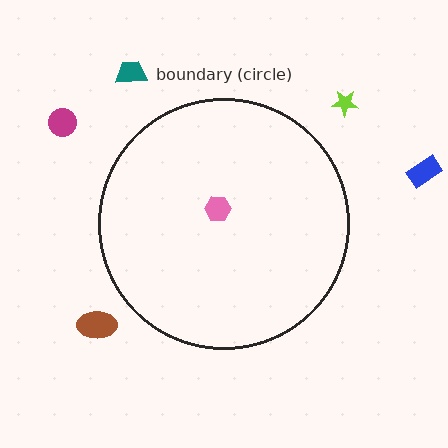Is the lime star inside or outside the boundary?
Outside.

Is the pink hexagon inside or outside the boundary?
Inside.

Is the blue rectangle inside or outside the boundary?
Outside.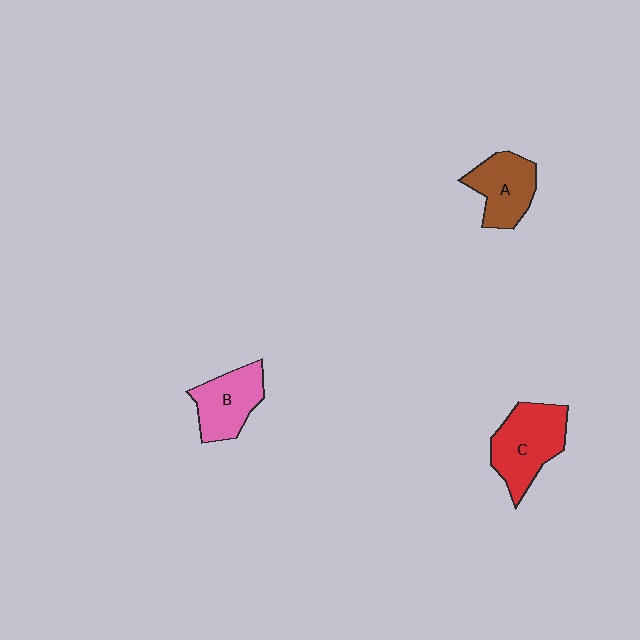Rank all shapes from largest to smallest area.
From largest to smallest: C (red), B (pink), A (brown).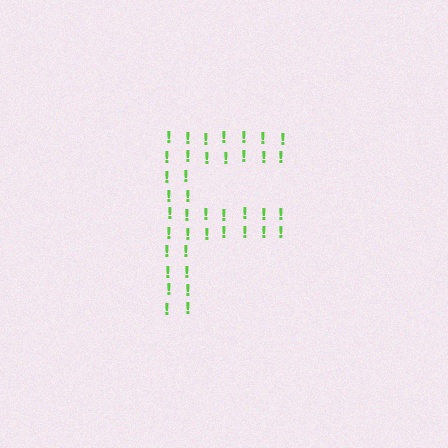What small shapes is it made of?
It is made of small exclamation marks.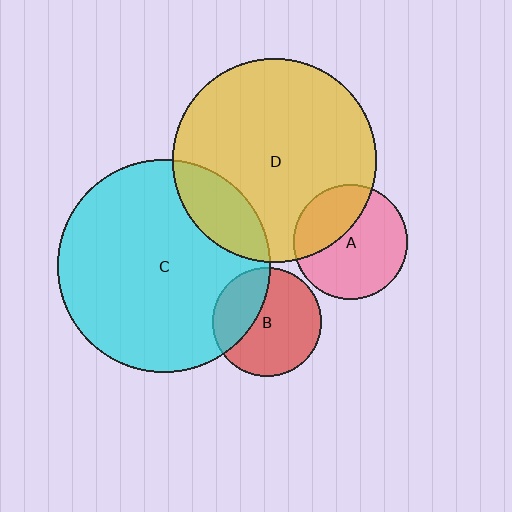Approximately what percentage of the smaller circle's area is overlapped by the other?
Approximately 35%.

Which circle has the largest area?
Circle C (cyan).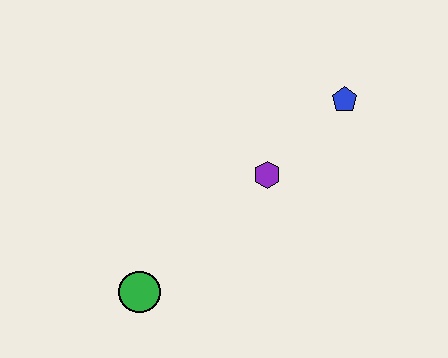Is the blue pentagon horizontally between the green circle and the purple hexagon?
No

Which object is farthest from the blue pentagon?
The green circle is farthest from the blue pentagon.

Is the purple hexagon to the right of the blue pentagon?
No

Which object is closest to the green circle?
The purple hexagon is closest to the green circle.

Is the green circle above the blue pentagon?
No